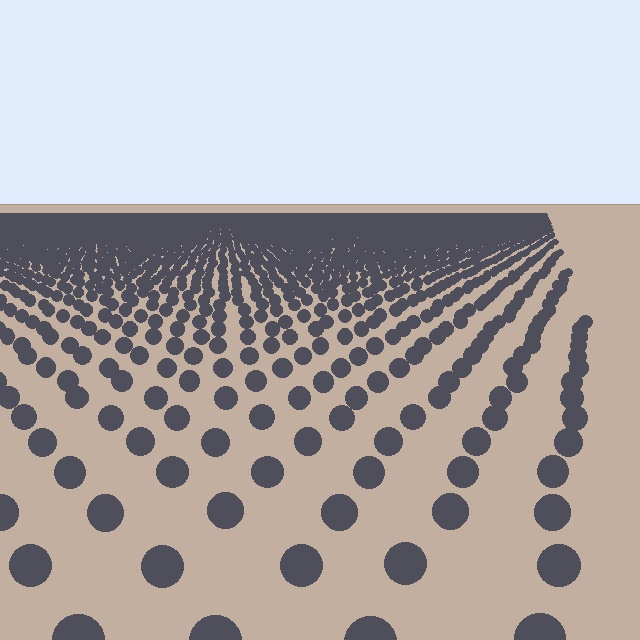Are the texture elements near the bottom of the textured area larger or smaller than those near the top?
Larger. Near the bottom, elements are closer to the viewer and appear at a bigger on-screen size.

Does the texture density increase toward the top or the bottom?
Density increases toward the top.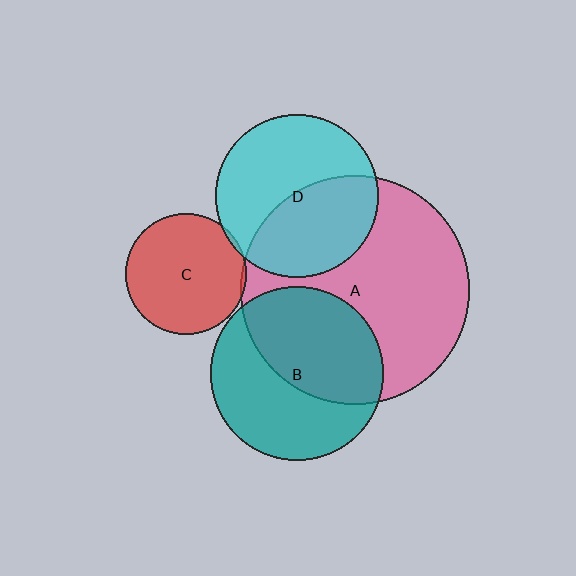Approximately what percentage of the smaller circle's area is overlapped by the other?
Approximately 45%.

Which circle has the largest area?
Circle A (pink).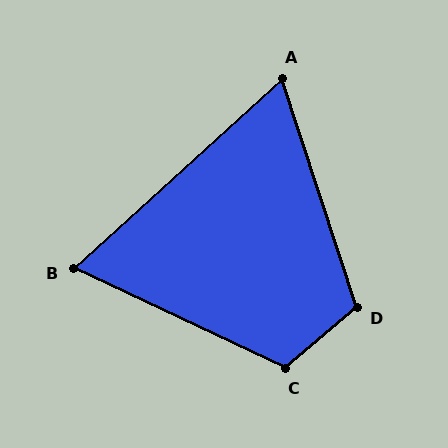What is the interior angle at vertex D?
Approximately 112 degrees (obtuse).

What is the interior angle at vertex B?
Approximately 68 degrees (acute).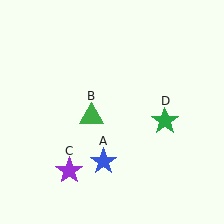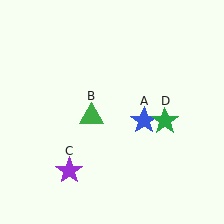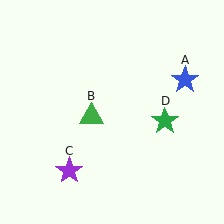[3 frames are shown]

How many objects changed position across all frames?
1 object changed position: blue star (object A).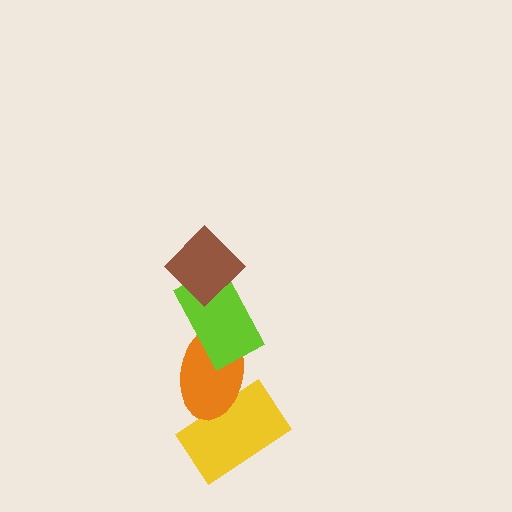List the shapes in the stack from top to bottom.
From top to bottom: the brown diamond, the lime rectangle, the orange ellipse, the yellow rectangle.